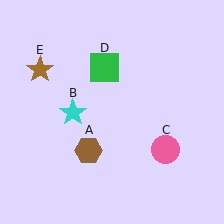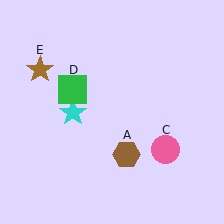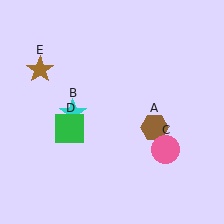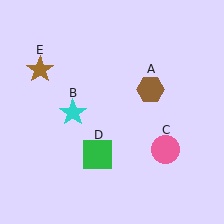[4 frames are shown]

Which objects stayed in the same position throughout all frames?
Cyan star (object B) and pink circle (object C) and brown star (object E) remained stationary.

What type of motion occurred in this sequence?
The brown hexagon (object A), green square (object D) rotated counterclockwise around the center of the scene.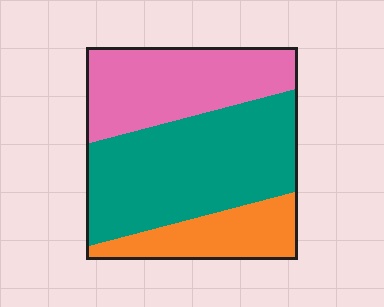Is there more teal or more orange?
Teal.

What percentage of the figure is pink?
Pink covers about 35% of the figure.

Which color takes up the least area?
Orange, at roughly 20%.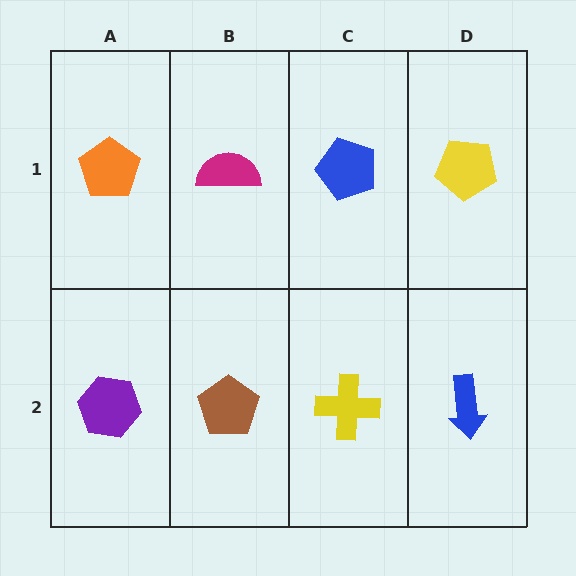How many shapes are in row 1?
4 shapes.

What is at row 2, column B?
A brown pentagon.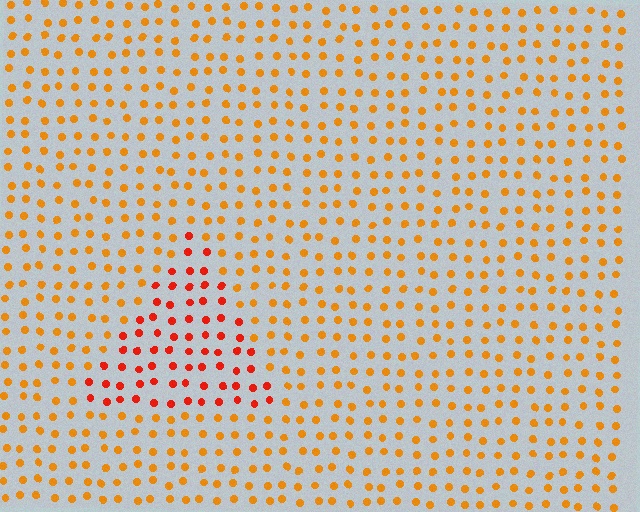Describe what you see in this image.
The image is filled with small orange elements in a uniform arrangement. A triangle-shaped region is visible where the elements are tinted to a slightly different hue, forming a subtle color boundary.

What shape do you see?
I see a triangle.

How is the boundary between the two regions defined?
The boundary is defined purely by a slight shift in hue (about 31 degrees). Spacing, size, and orientation are identical on both sides.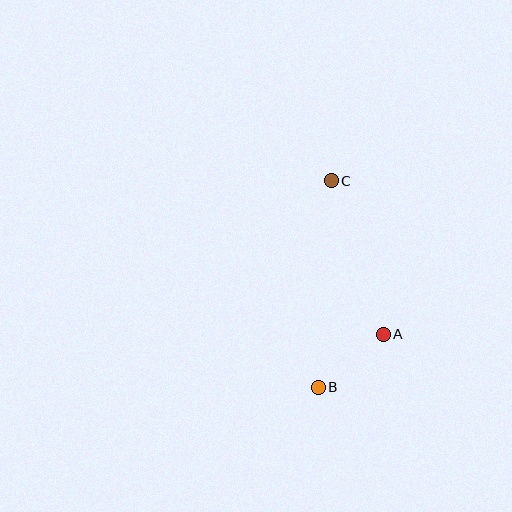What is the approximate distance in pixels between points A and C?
The distance between A and C is approximately 162 pixels.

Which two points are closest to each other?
Points A and B are closest to each other.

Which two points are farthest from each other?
Points B and C are farthest from each other.